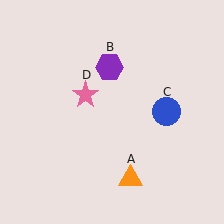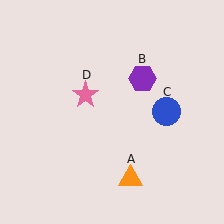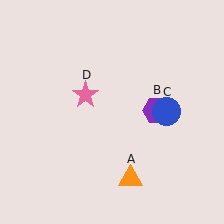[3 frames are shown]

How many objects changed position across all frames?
1 object changed position: purple hexagon (object B).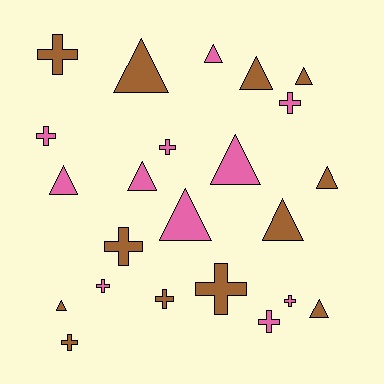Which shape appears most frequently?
Triangle, with 12 objects.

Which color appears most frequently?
Brown, with 12 objects.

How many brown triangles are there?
There are 7 brown triangles.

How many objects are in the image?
There are 23 objects.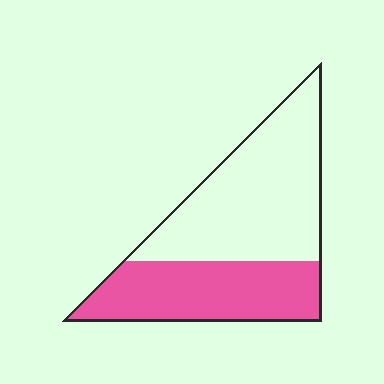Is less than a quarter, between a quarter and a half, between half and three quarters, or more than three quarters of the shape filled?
Between a quarter and a half.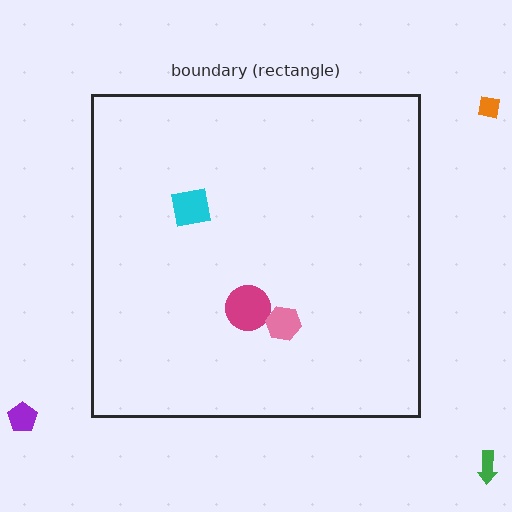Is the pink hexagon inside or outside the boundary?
Inside.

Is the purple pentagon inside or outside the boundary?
Outside.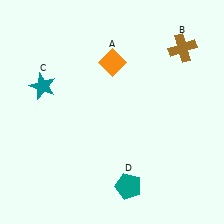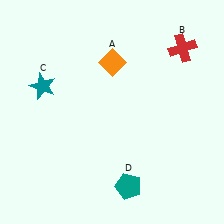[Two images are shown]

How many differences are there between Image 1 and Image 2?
There is 1 difference between the two images.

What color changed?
The cross (B) changed from brown in Image 1 to red in Image 2.